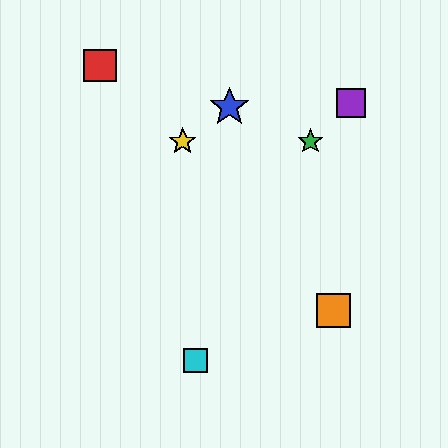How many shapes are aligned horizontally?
2 shapes (the green star, the yellow star) are aligned horizontally.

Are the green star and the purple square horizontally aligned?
No, the green star is at y≈141 and the purple square is at y≈103.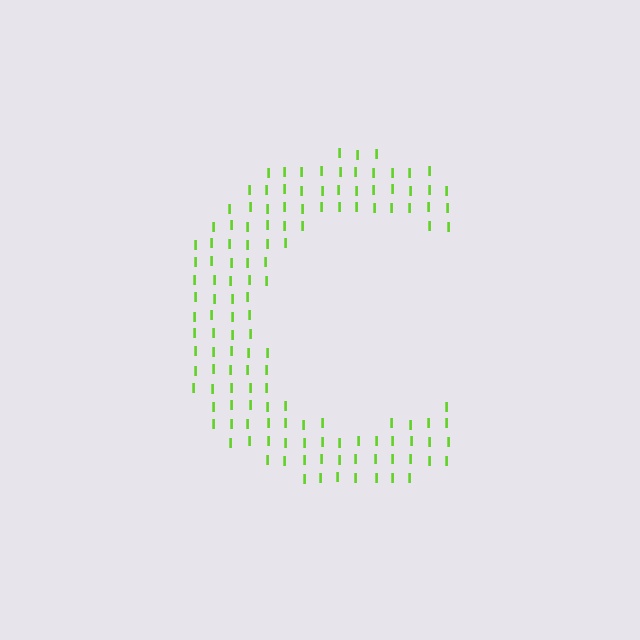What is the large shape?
The large shape is the letter C.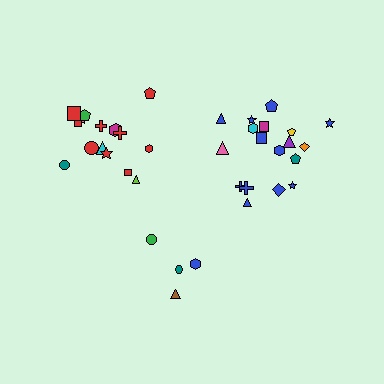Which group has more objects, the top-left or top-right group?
The top-right group.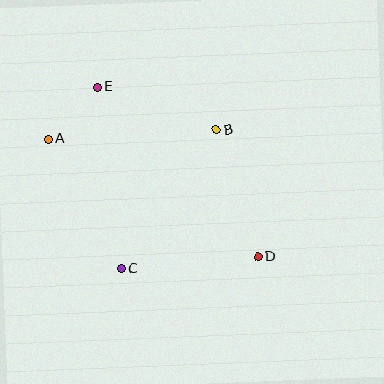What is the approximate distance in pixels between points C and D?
The distance between C and D is approximately 137 pixels.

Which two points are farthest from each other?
Points A and D are farthest from each other.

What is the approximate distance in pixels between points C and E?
The distance between C and E is approximately 183 pixels.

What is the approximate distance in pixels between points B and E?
The distance between B and E is approximately 127 pixels.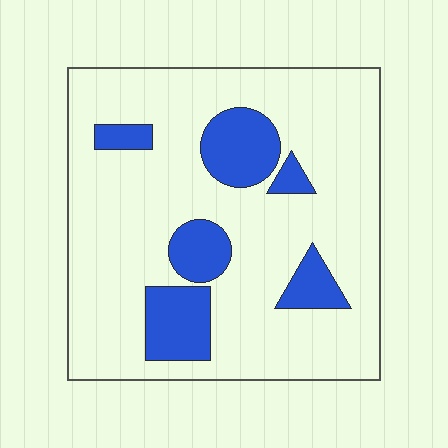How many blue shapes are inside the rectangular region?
6.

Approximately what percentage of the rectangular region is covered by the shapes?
Approximately 20%.